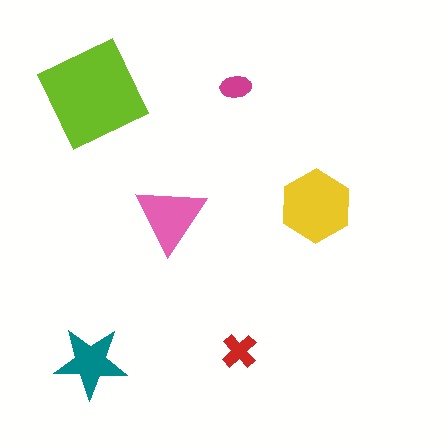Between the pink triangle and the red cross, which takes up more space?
The pink triangle.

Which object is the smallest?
The magenta ellipse.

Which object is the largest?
The lime diamond.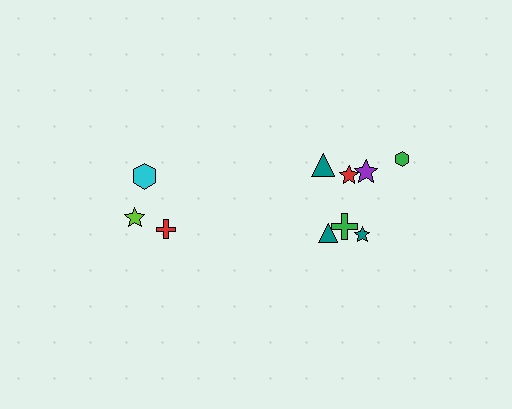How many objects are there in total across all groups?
There are 10 objects.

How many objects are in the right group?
There are 7 objects.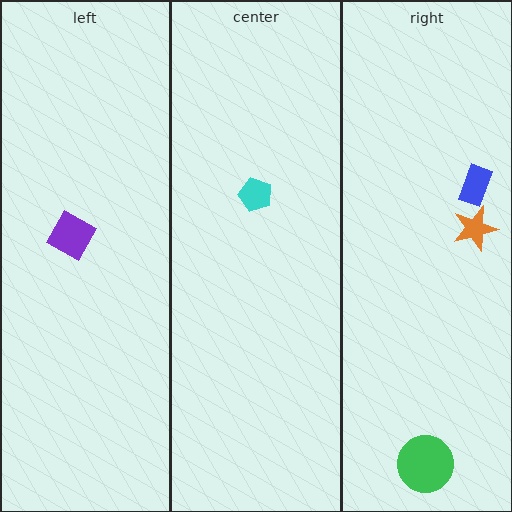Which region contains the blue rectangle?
The right region.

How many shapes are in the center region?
1.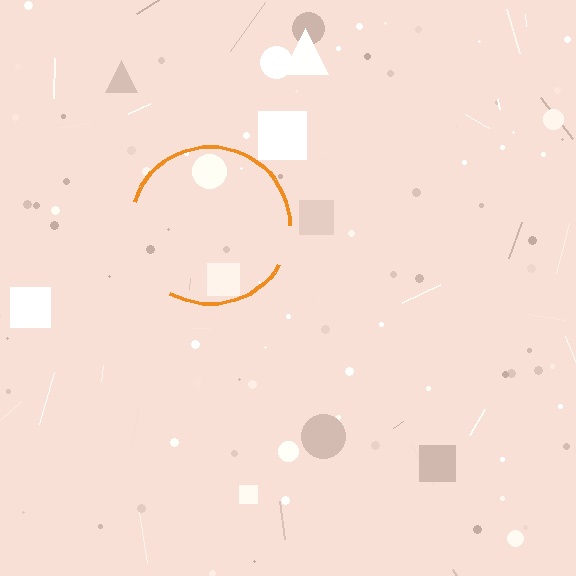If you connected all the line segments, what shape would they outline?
They would outline a circle.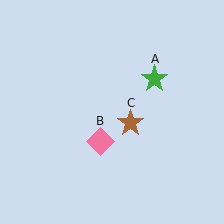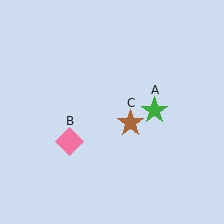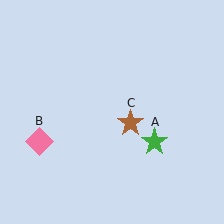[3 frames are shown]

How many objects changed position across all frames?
2 objects changed position: green star (object A), pink diamond (object B).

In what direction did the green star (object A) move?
The green star (object A) moved down.